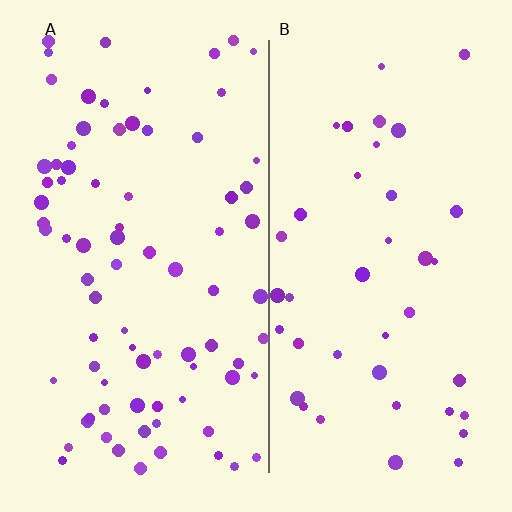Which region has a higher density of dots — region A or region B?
A (the left).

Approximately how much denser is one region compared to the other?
Approximately 2.0× — region A over region B.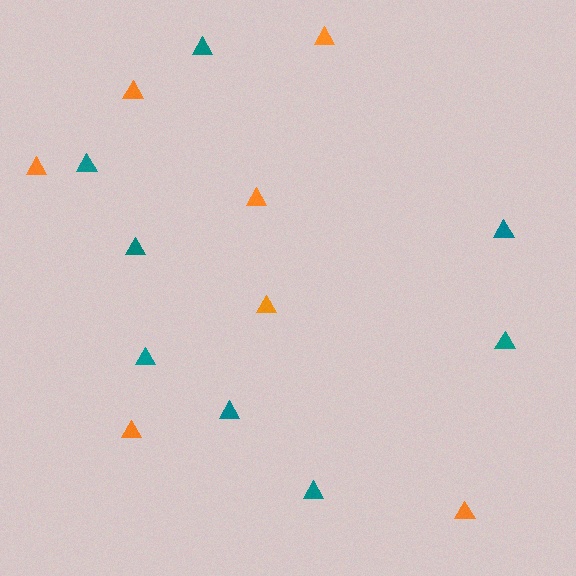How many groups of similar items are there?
There are 2 groups: one group of orange triangles (7) and one group of teal triangles (8).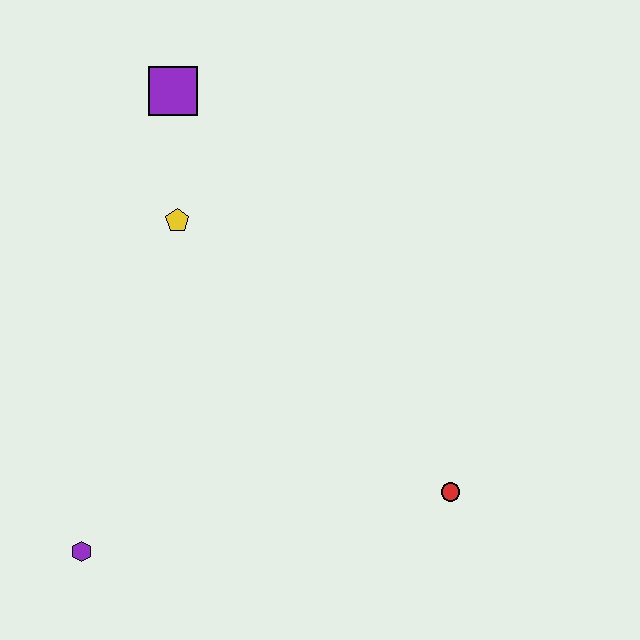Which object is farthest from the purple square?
The red circle is farthest from the purple square.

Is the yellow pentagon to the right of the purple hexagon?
Yes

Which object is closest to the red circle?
The purple hexagon is closest to the red circle.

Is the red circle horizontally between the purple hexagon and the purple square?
No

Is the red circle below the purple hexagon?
No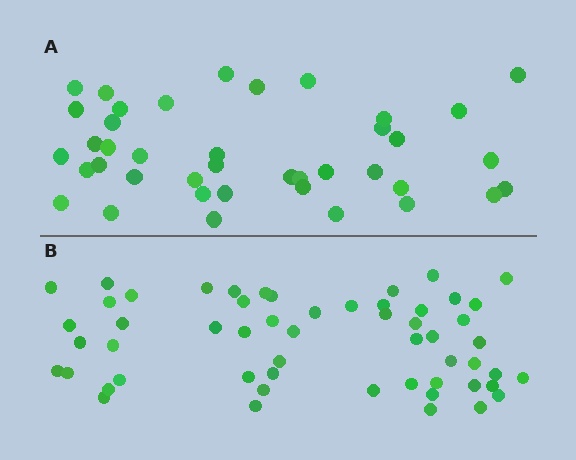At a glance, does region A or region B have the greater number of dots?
Region B (the bottom region) has more dots.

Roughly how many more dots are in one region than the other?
Region B has approximately 15 more dots than region A.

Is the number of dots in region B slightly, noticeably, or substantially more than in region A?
Region B has noticeably more, but not dramatically so. The ratio is roughly 1.4 to 1.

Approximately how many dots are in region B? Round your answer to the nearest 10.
About 60 dots. (The exact count is 55, which rounds to 60.)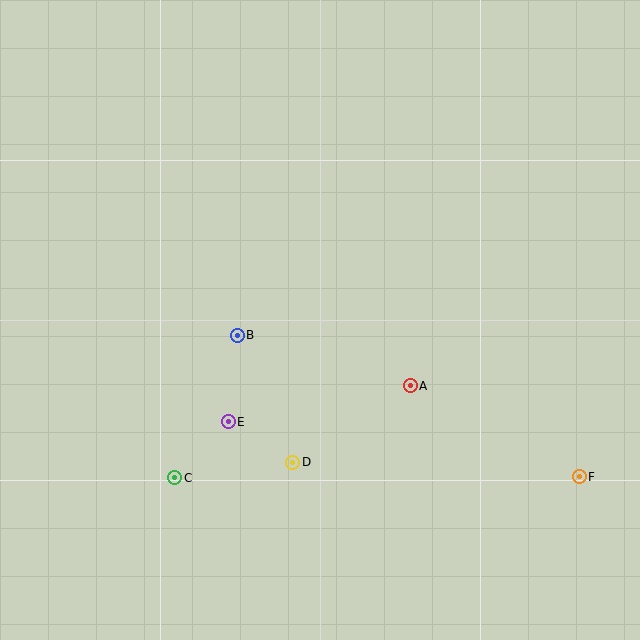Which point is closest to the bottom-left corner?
Point C is closest to the bottom-left corner.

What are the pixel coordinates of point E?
Point E is at (228, 422).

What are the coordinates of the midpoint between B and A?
The midpoint between B and A is at (324, 360).